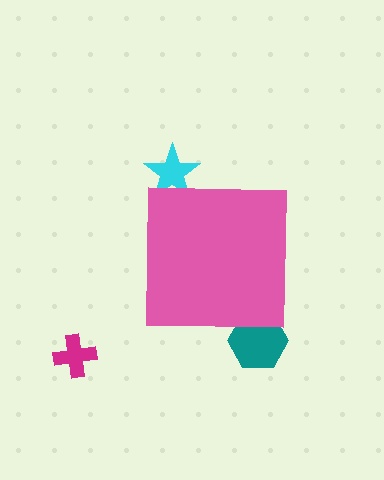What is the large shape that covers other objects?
A pink square.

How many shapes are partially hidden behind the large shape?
2 shapes are partially hidden.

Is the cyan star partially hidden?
Yes, the cyan star is partially hidden behind the pink square.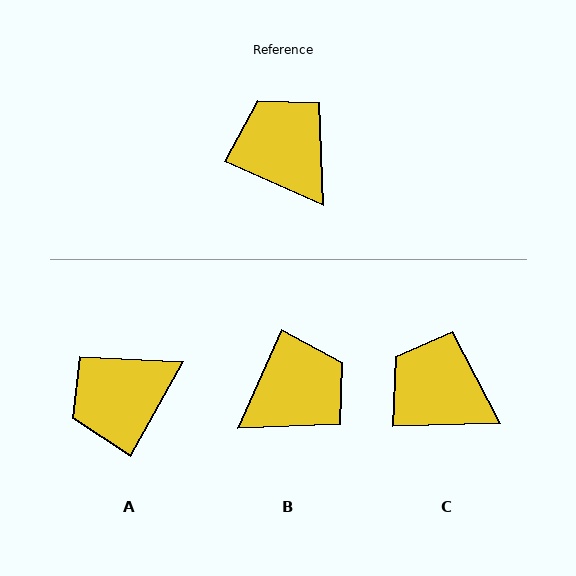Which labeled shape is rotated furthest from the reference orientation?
B, about 90 degrees away.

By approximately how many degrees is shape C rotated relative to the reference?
Approximately 26 degrees counter-clockwise.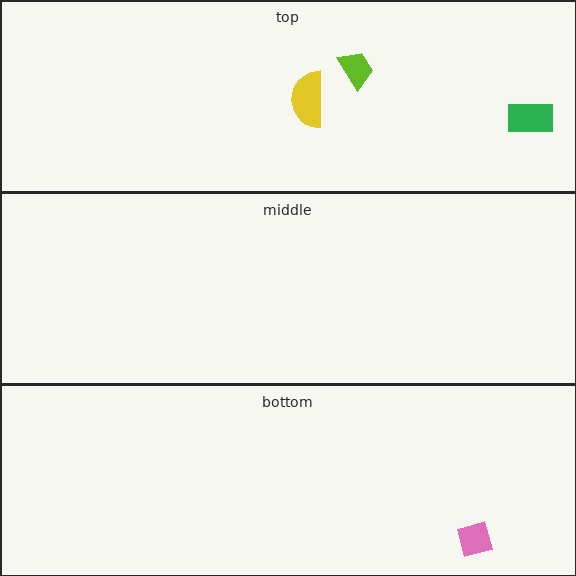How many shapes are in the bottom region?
1.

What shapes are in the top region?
The green rectangle, the yellow semicircle, the lime trapezoid.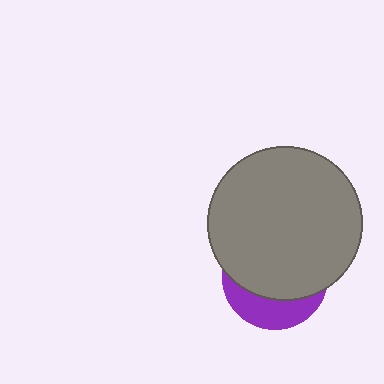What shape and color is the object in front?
The object in front is a gray circle.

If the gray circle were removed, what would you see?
You would see the complete purple circle.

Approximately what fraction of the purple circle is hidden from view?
Roughly 70% of the purple circle is hidden behind the gray circle.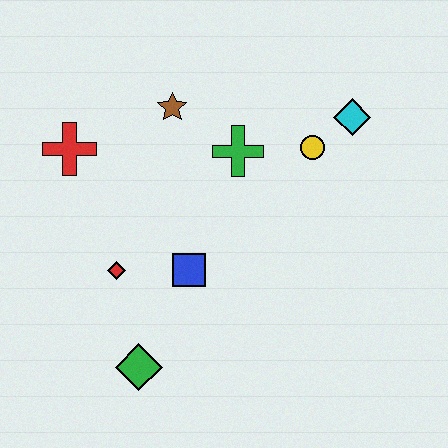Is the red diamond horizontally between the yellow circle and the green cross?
No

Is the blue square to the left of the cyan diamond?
Yes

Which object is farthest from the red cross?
The cyan diamond is farthest from the red cross.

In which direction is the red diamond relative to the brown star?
The red diamond is below the brown star.